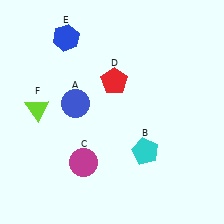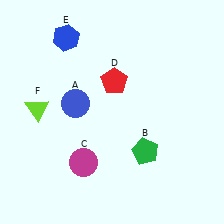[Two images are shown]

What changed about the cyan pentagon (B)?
In Image 1, B is cyan. In Image 2, it changed to green.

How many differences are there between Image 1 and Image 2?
There is 1 difference between the two images.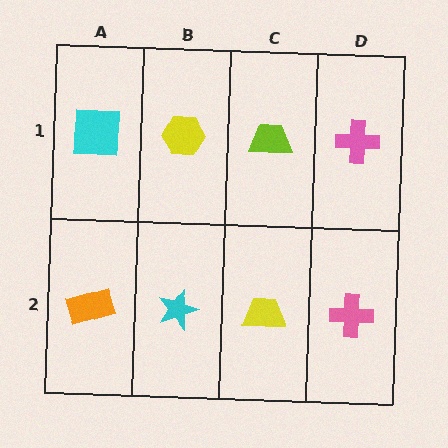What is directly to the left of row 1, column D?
A lime trapezoid.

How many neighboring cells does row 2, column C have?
3.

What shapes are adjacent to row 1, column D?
A pink cross (row 2, column D), a lime trapezoid (row 1, column C).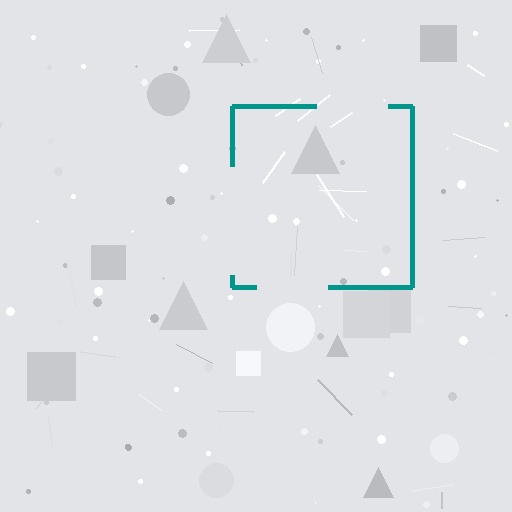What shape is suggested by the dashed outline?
The dashed outline suggests a square.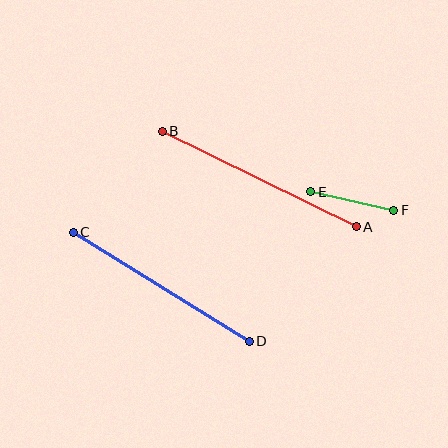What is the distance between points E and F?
The distance is approximately 85 pixels.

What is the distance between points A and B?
The distance is approximately 216 pixels.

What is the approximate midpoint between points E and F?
The midpoint is at approximately (352, 201) pixels.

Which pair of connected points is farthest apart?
Points A and B are farthest apart.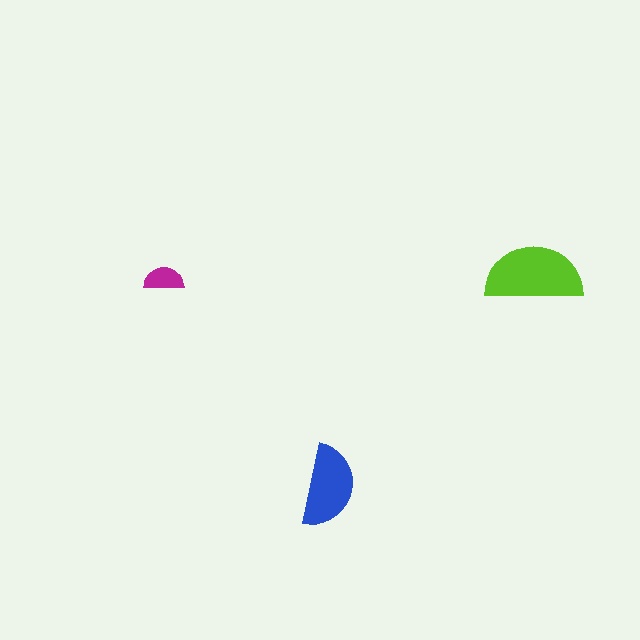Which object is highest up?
The lime semicircle is topmost.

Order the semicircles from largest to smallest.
the lime one, the blue one, the magenta one.